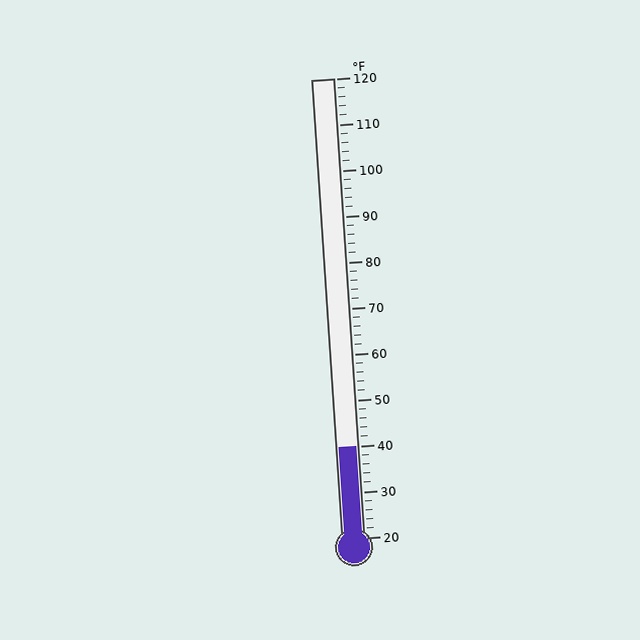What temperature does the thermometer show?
The thermometer shows approximately 40°F.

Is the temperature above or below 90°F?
The temperature is below 90°F.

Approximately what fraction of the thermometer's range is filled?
The thermometer is filled to approximately 20% of its range.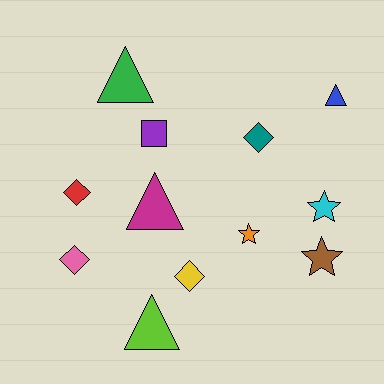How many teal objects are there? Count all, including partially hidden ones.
There is 1 teal object.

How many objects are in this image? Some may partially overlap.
There are 12 objects.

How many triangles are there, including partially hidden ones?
There are 4 triangles.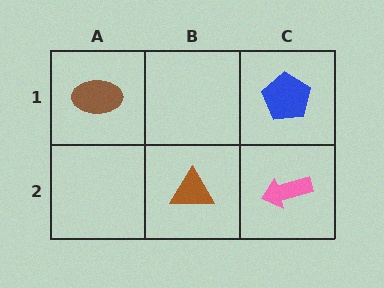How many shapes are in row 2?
2 shapes.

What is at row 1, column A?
A brown ellipse.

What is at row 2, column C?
A pink arrow.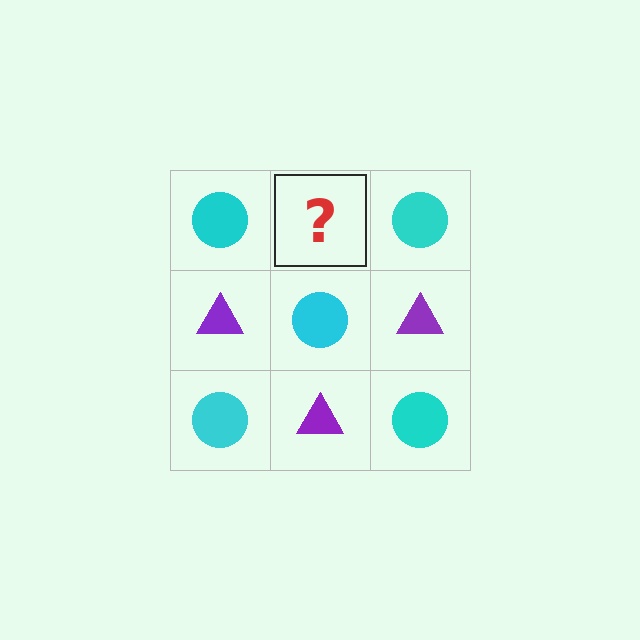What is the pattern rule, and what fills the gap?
The rule is that it alternates cyan circle and purple triangle in a checkerboard pattern. The gap should be filled with a purple triangle.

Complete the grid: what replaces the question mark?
The question mark should be replaced with a purple triangle.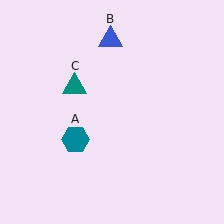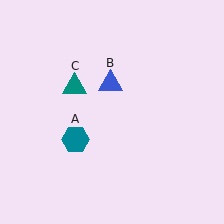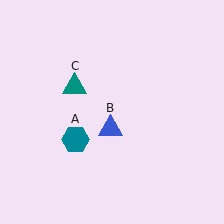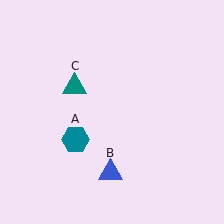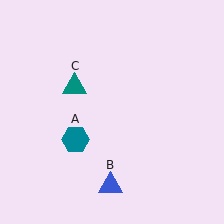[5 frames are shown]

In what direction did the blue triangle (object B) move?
The blue triangle (object B) moved down.